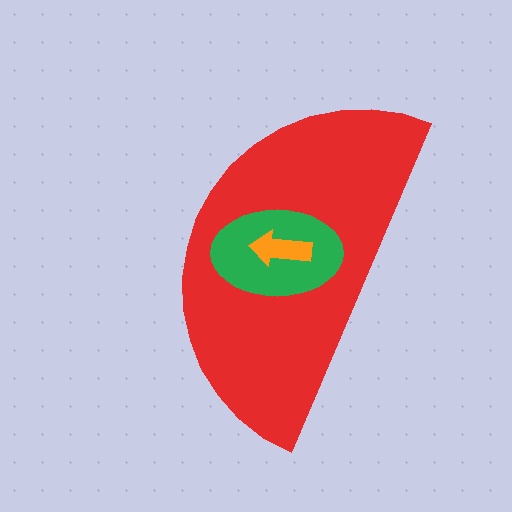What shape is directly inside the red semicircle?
The green ellipse.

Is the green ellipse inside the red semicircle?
Yes.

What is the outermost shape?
The red semicircle.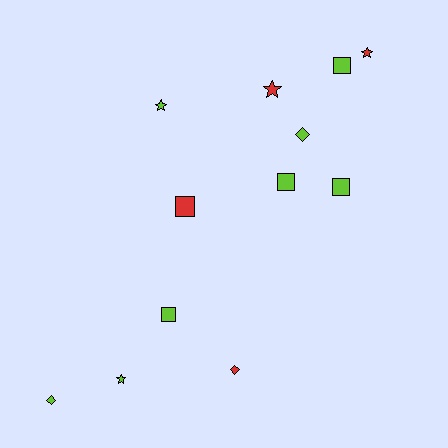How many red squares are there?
There is 1 red square.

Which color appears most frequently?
Lime, with 8 objects.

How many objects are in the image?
There are 12 objects.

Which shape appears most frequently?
Square, with 5 objects.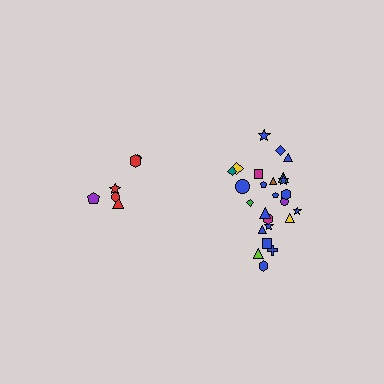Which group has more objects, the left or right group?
The right group.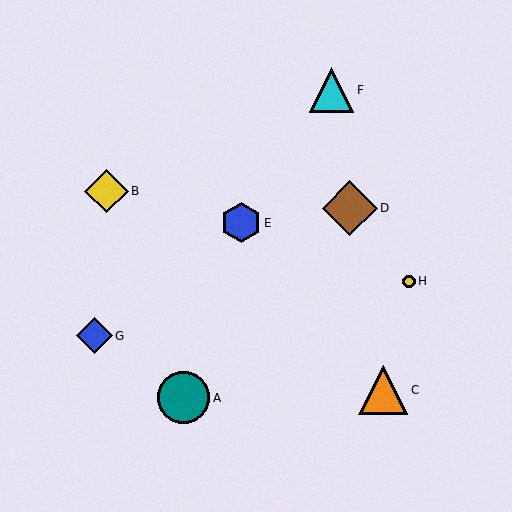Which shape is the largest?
The brown diamond (labeled D) is the largest.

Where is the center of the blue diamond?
The center of the blue diamond is at (95, 336).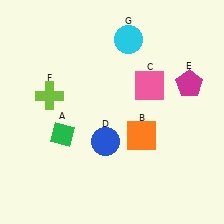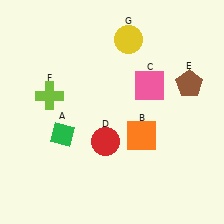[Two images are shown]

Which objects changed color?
D changed from blue to red. E changed from magenta to brown. G changed from cyan to yellow.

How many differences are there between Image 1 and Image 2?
There are 3 differences between the two images.